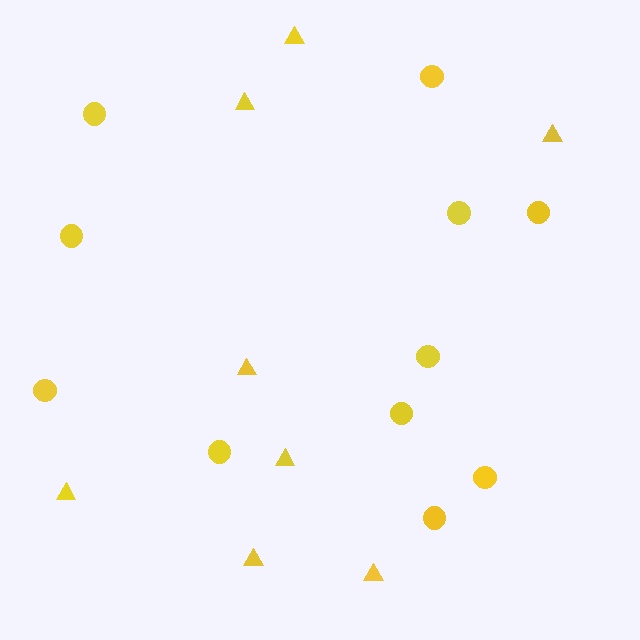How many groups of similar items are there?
There are 2 groups: one group of triangles (8) and one group of circles (11).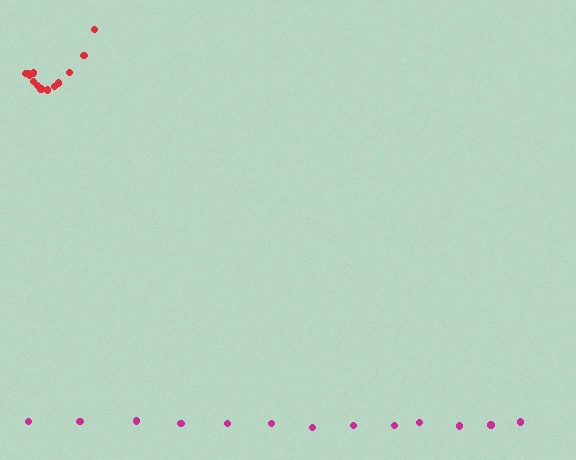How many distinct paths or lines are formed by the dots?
There are 2 distinct paths.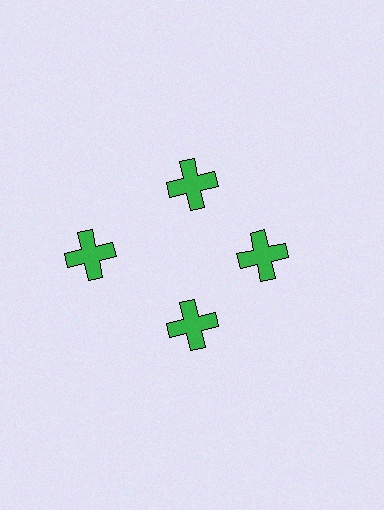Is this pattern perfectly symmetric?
No. The 4 green crosses are arranged in a ring, but one element near the 9 o'clock position is pushed outward from the center, breaking the 4-fold rotational symmetry.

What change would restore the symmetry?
The symmetry would be restored by moving it inward, back onto the ring so that all 4 crosses sit at equal angles and equal distance from the center.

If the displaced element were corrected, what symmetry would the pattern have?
It would have 4-fold rotational symmetry — the pattern would map onto itself every 90 degrees.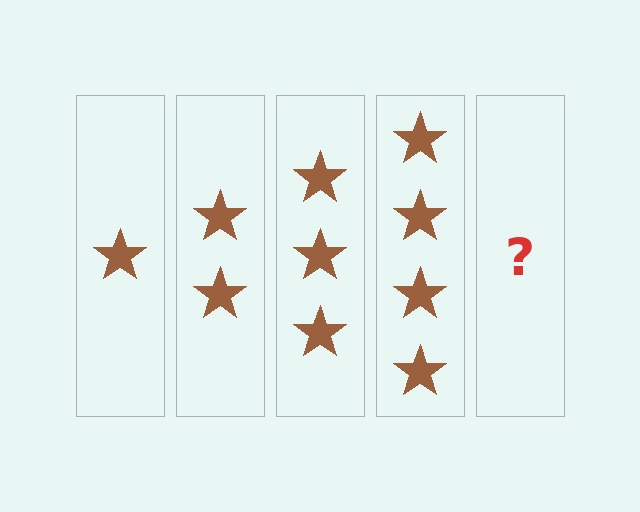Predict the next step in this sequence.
The next step is 5 stars.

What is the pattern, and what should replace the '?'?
The pattern is that each step adds one more star. The '?' should be 5 stars.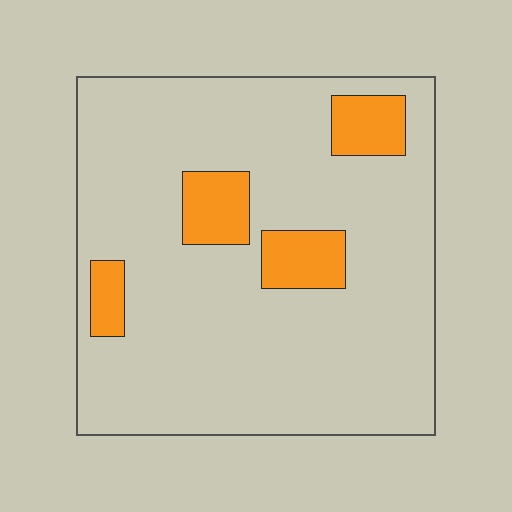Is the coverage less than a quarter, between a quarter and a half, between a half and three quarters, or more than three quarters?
Less than a quarter.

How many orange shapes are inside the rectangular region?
4.